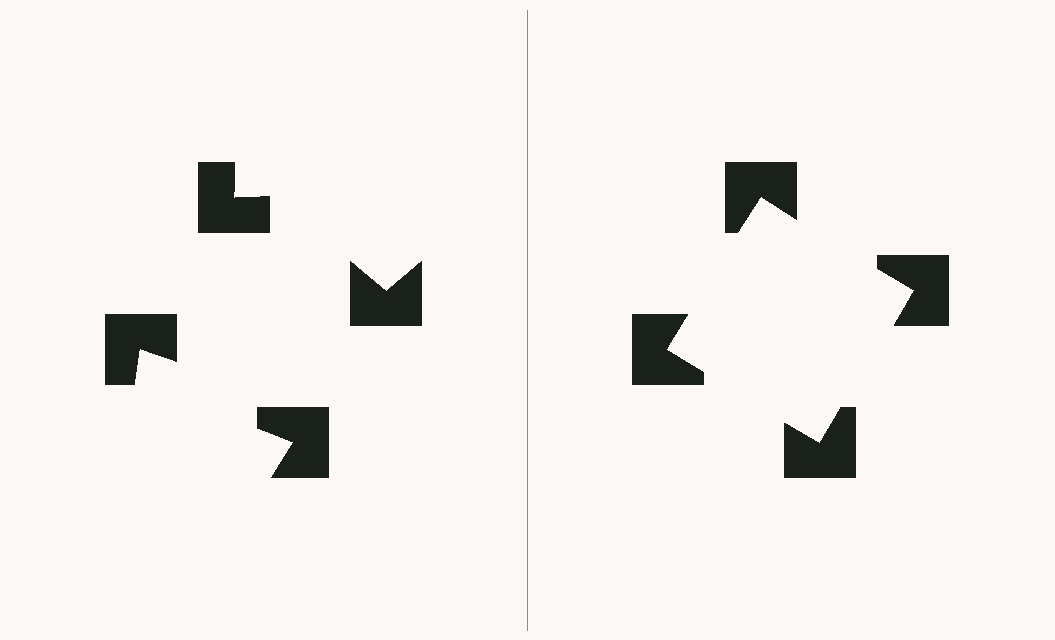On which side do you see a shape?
An illusory square appears on the right side. On the left side the wedge cuts are rotated, so no coherent shape forms.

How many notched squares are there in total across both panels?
8 — 4 on each side.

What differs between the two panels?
The notched squares are positioned identically on both sides; only the wedge orientations differ. On the right they align to a square; on the left they are misaligned.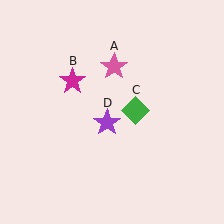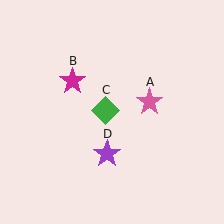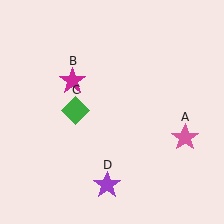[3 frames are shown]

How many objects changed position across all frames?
3 objects changed position: pink star (object A), green diamond (object C), purple star (object D).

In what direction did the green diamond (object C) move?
The green diamond (object C) moved left.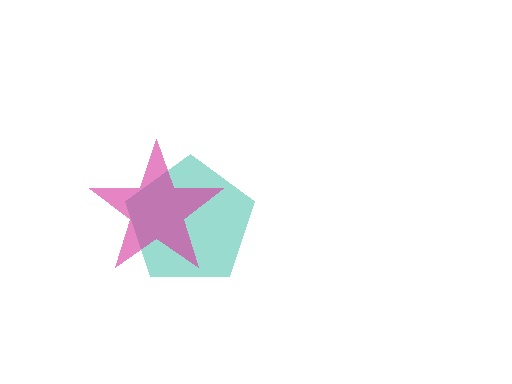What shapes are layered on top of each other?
The layered shapes are: a teal pentagon, a magenta star.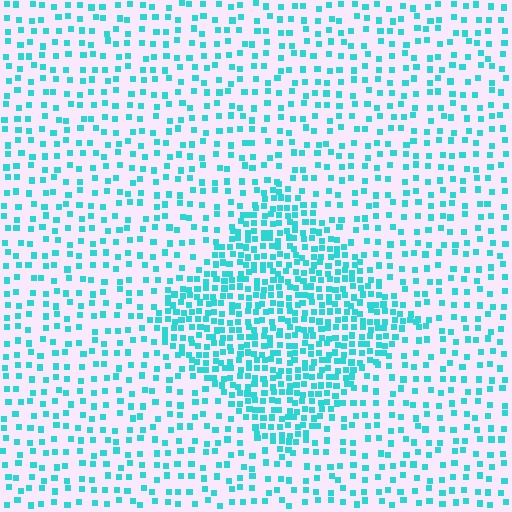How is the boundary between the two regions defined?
The boundary is defined by a change in element density (approximately 2.3x ratio). All elements are the same color, size, and shape.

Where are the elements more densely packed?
The elements are more densely packed inside the diamond boundary.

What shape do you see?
I see a diamond.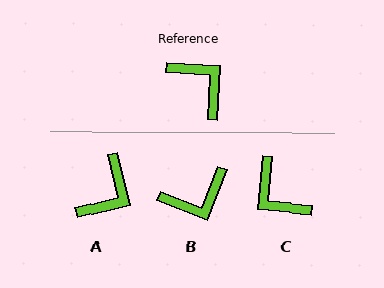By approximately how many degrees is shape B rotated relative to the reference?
Approximately 108 degrees clockwise.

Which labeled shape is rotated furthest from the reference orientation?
C, about 178 degrees away.